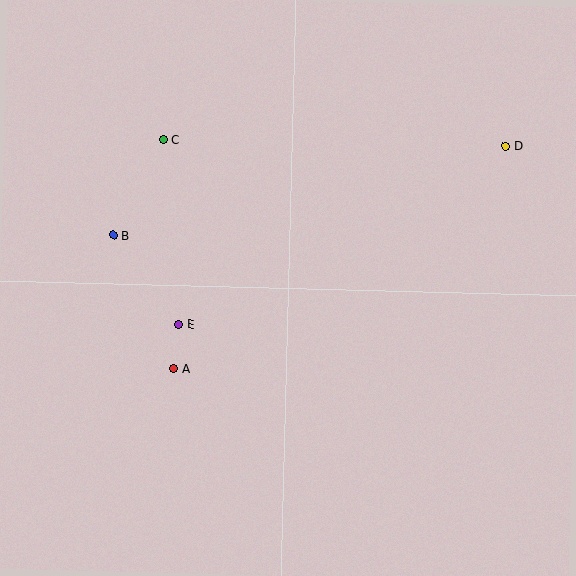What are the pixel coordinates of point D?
Point D is at (505, 146).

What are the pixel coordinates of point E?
Point E is at (179, 325).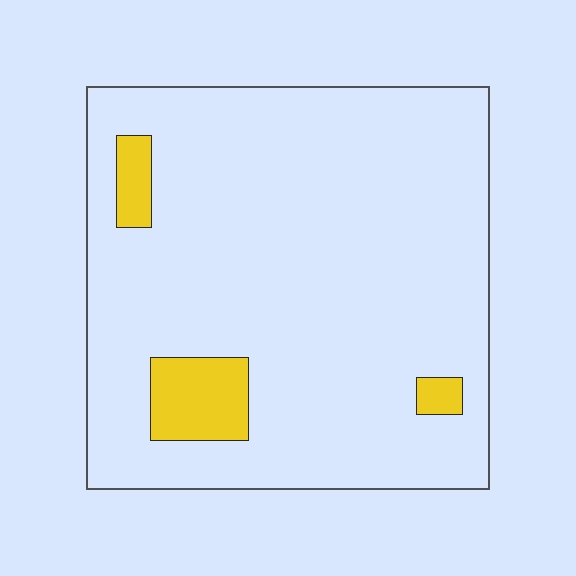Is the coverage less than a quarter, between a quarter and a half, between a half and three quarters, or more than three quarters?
Less than a quarter.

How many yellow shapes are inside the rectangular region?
3.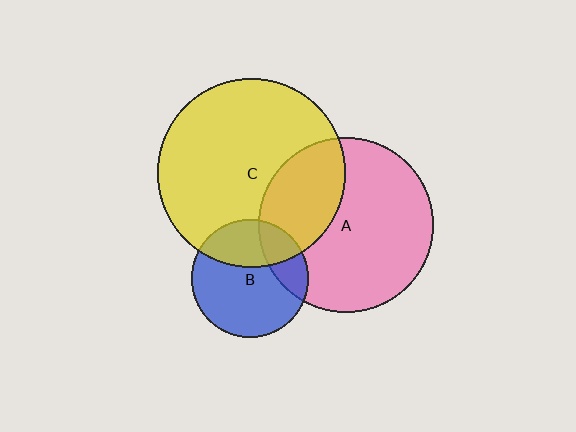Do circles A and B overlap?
Yes.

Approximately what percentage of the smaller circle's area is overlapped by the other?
Approximately 20%.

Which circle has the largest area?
Circle C (yellow).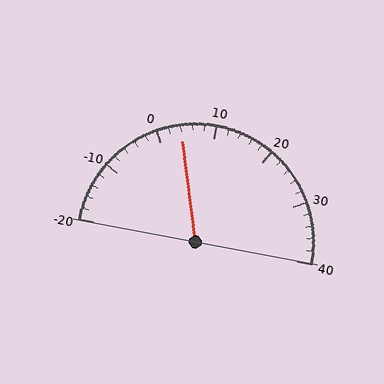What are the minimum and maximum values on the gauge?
The gauge ranges from -20 to 40.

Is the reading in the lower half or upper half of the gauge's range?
The reading is in the lower half of the range (-20 to 40).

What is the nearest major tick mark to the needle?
The nearest major tick mark is 0.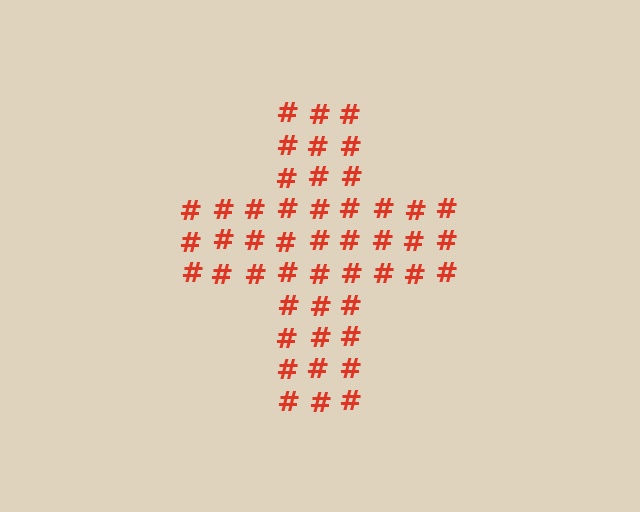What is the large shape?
The large shape is a cross.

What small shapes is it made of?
It is made of small hash symbols.